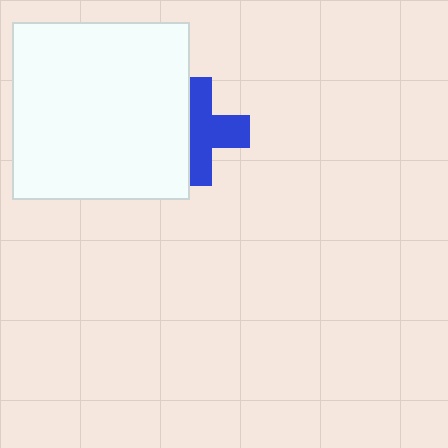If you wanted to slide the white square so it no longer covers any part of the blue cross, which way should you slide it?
Slide it left — that is the most direct way to separate the two shapes.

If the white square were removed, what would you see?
You would see the complete blue cross.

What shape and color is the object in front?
The object in front is a white square.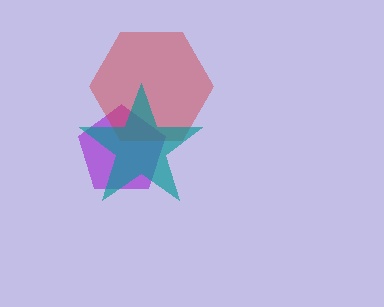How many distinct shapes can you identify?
There are 3 distinct shapes: a purple pentagon, a red hexagon, a teal star.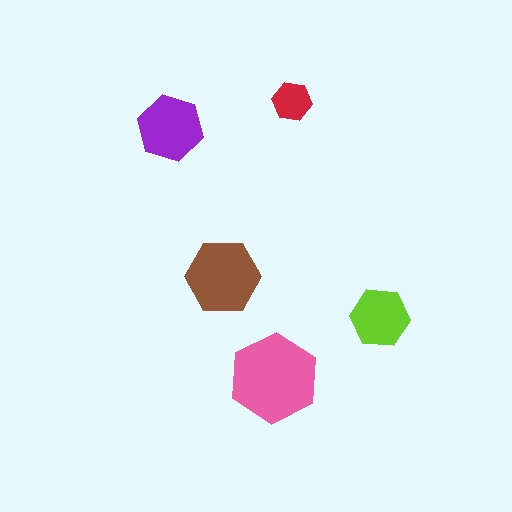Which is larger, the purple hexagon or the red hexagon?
The purple one.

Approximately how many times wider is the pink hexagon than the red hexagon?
About 2 times wider.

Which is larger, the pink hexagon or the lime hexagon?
The pink one.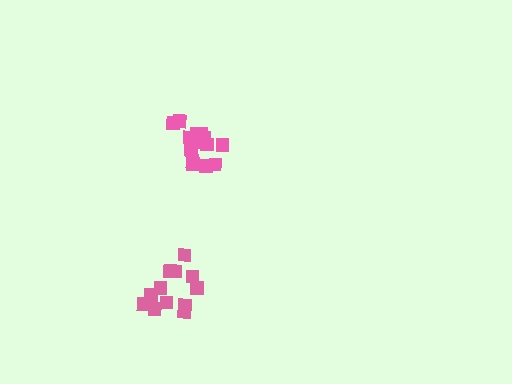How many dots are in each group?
Group 1: 14 dots, Group 2: 13 dots (27 total).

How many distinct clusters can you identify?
There are 2 distinct clusters.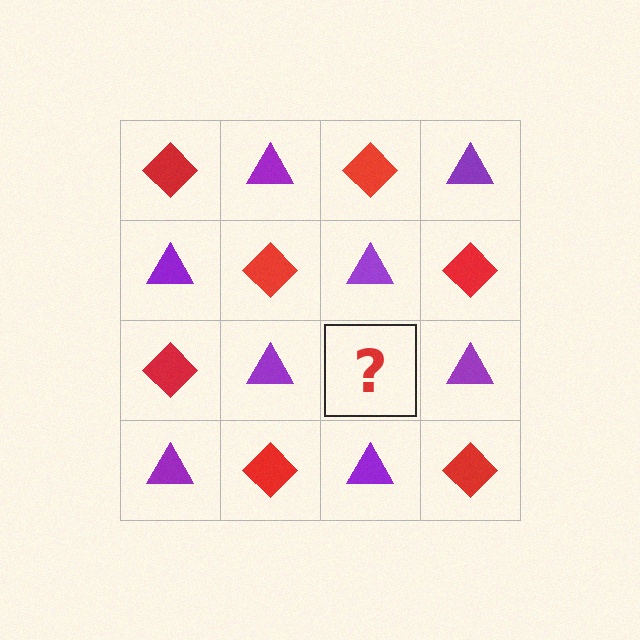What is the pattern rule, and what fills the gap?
The rule is that it alternates red diamond and purple triangle in a checkerboard pattern. The gap should be filled with a red diamond.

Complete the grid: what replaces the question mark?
The question mark should be replaced with a red diamond.